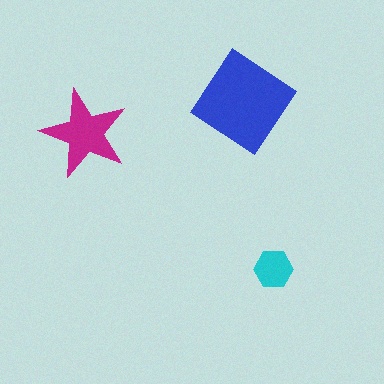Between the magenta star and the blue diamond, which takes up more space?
The blue diamond.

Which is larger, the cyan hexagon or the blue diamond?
The blue diamond.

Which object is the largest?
The blue diamond.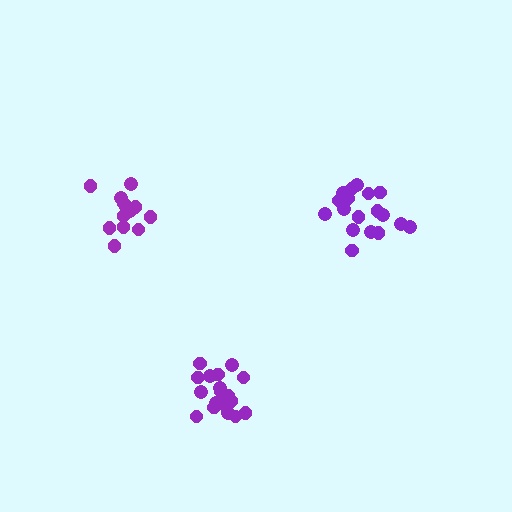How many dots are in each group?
Group 1: 18 dots, Group 2: 13 dots, Group 3: 18 dots (49 total).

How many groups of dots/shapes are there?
There are 3 groups.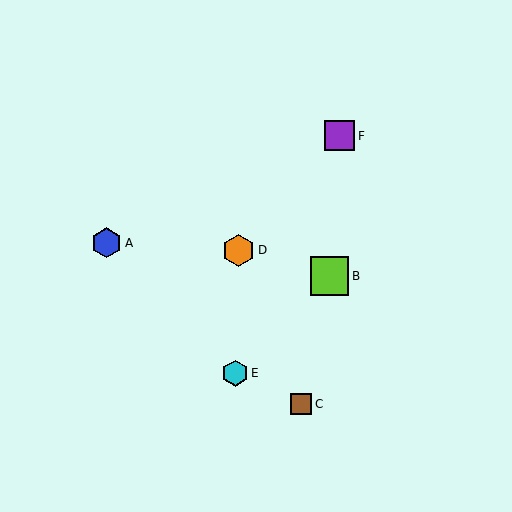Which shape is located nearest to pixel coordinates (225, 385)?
The cyan hexagon (labeled E) at (235, 373) is nearest to that location.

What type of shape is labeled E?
Shape E is a cyan hexagon.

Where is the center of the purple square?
The center of the purple square is at (340, 136).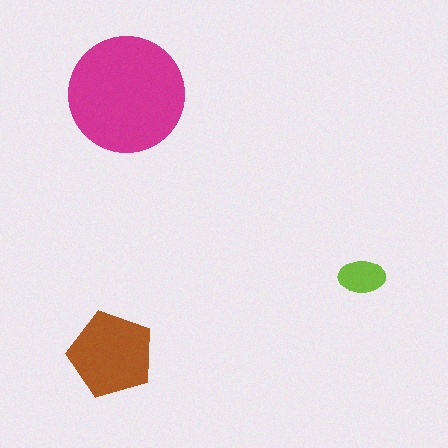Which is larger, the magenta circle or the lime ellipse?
The magenta circle.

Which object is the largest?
The magenta circle.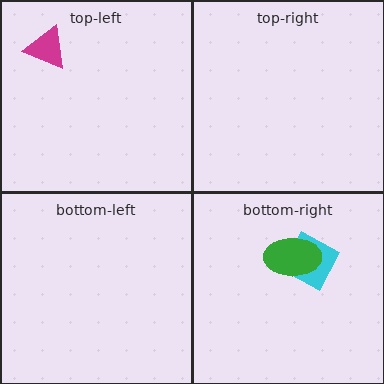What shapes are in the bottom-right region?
The cyan diamond, the green ellipse.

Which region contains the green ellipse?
The bottom-right region.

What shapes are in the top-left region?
The magenta triangle.